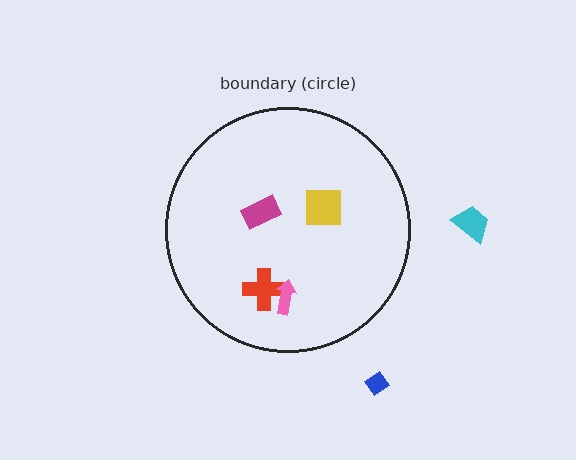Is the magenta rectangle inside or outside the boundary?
Inside.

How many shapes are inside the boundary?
4 inside, 2 outside.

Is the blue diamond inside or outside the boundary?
Outside.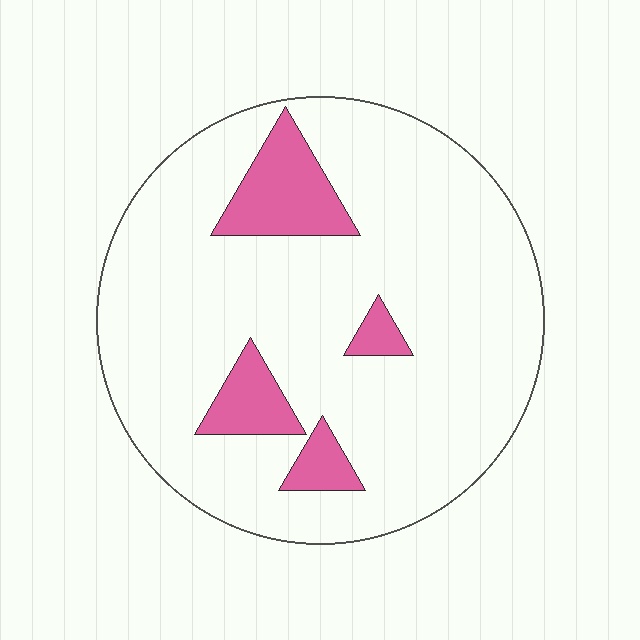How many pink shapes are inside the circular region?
4.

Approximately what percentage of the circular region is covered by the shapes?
Approximately 15%.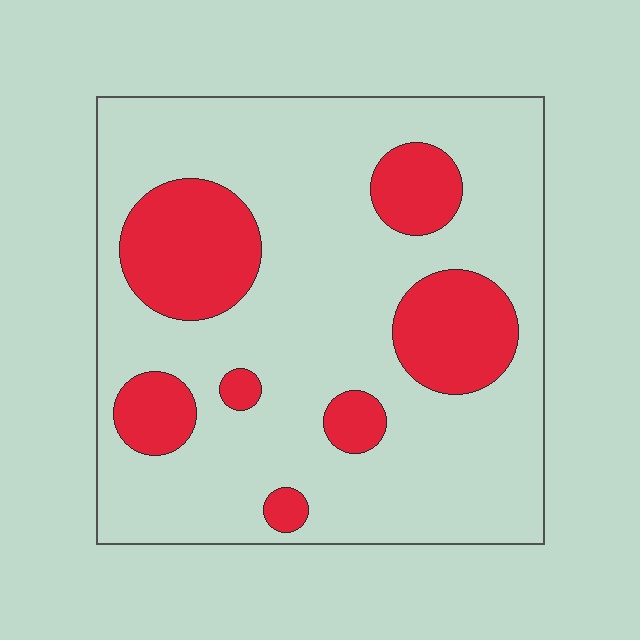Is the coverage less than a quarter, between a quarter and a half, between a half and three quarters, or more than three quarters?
Less than a quarter.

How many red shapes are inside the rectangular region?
7.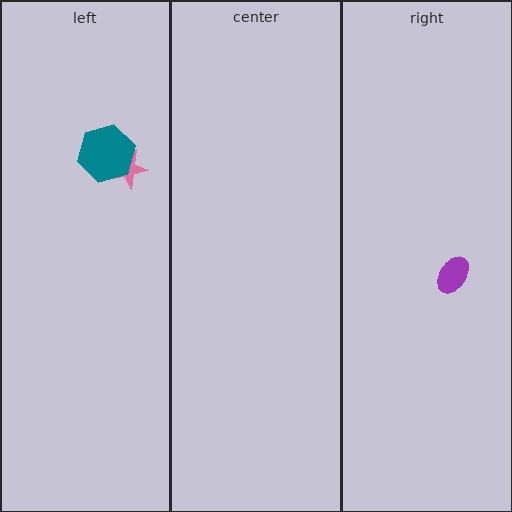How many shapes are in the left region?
2.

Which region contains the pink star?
The left region.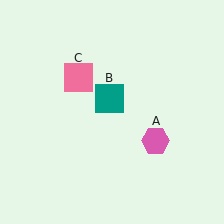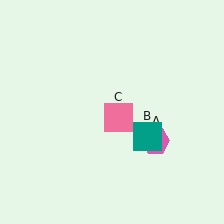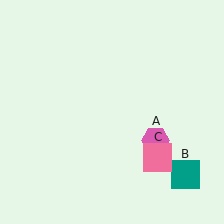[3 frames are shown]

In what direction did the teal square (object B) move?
The teal square (object B) moved down and to the right.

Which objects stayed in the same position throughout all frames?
Pink hexagon (object A) remained stationary.